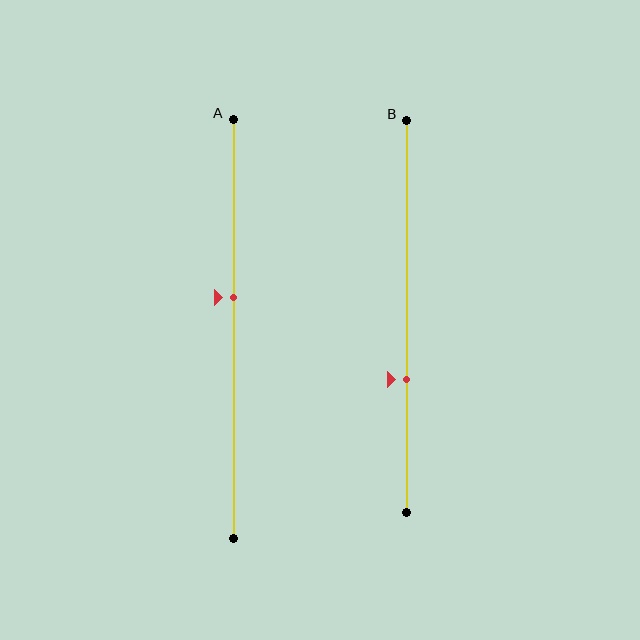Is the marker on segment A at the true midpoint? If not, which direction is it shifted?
No, the marker on segment A is shifted upward by about 8% of the segment length.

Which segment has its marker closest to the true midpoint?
Segment A has its marker closest to the true midpoint.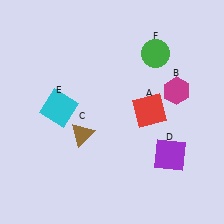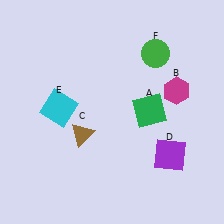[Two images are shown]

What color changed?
The square (A) changed from red in Image 1 to green in Image 2.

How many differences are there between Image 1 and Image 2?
There is 1 difference between the two images.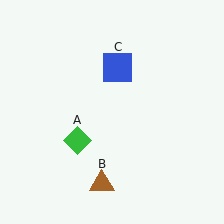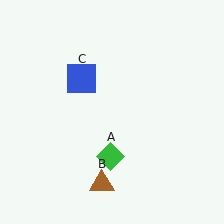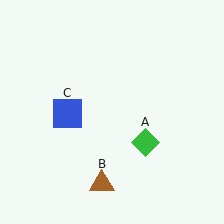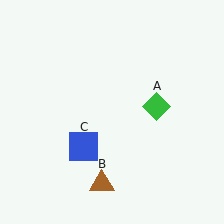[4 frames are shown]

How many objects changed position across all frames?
2 objects changed position: green diamond (object A), blue square (object C).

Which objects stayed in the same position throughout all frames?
Brown triangle (object B) remained stationary.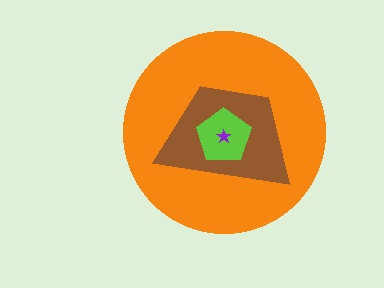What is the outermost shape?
The orange circle.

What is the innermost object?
The purple star.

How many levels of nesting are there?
4.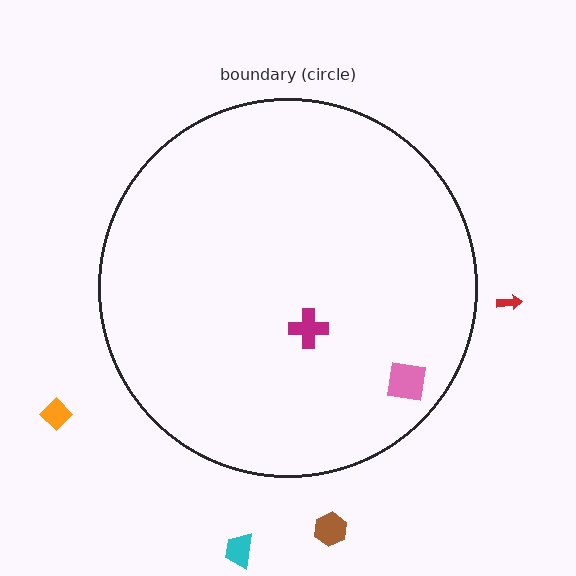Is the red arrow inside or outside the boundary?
Outside.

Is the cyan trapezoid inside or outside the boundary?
Outside.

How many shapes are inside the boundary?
2 inside, 4 outside.